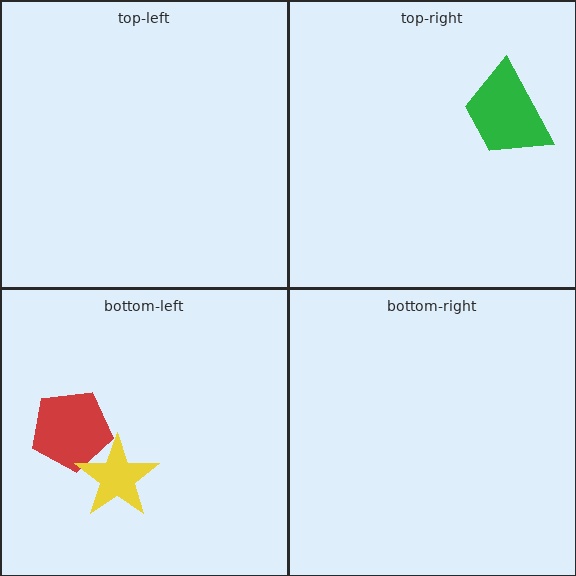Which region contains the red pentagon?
The bottom-left region.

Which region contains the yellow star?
The bottom-left region.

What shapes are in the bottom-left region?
The red pentagon, the yellow star.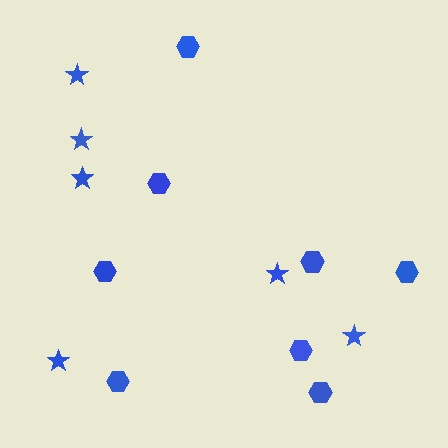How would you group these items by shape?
There are 2 groups: one group of hexagons (8) and one group of stars (6).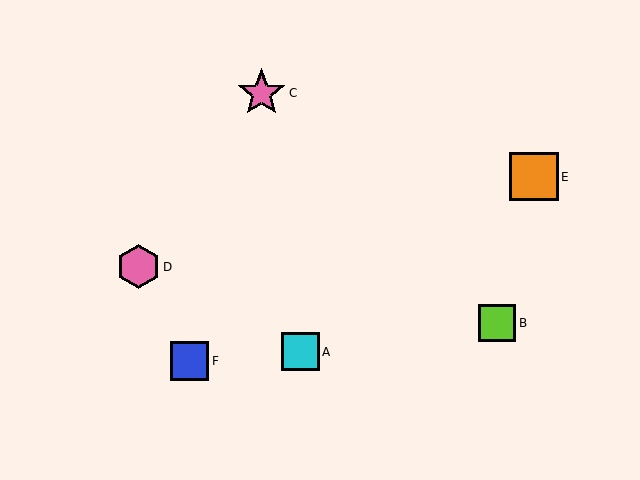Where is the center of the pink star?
The center of the pink star is at (261, 93).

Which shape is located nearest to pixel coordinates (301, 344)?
The cyan square (labeled A) at (300, 352) is nearest to that location.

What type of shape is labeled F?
Shape F is a blue square.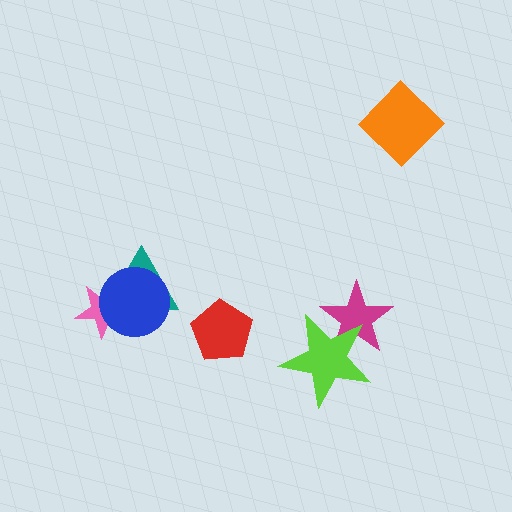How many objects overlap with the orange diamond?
0 objects overlap with the orange diamond.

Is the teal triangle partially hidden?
Yes, it is partially covered by another shape.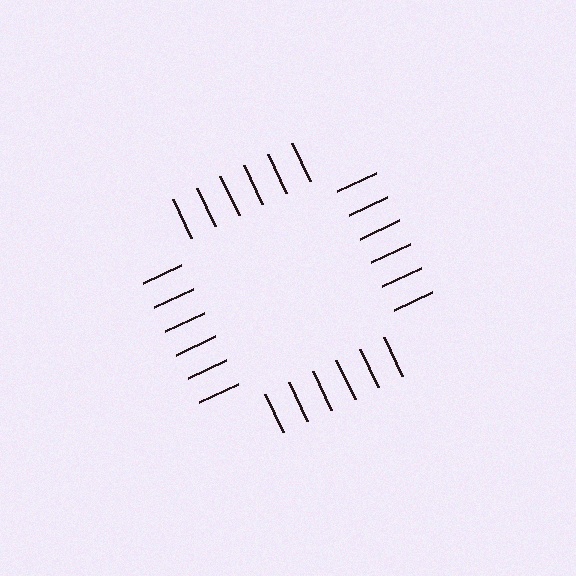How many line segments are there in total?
24 — 6 along each of the 4 edges.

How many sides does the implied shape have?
4 sides — the line-ends trace a square.